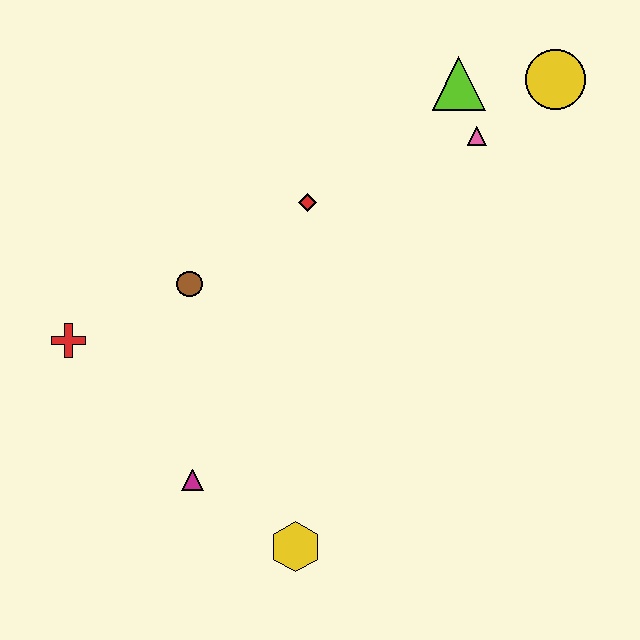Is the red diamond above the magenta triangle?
Yes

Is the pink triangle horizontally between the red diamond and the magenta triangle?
No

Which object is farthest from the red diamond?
The yellow hexagon is farthest from the red diamond.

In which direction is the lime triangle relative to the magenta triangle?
The lime triangle is above the magenta triangle.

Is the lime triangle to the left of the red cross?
No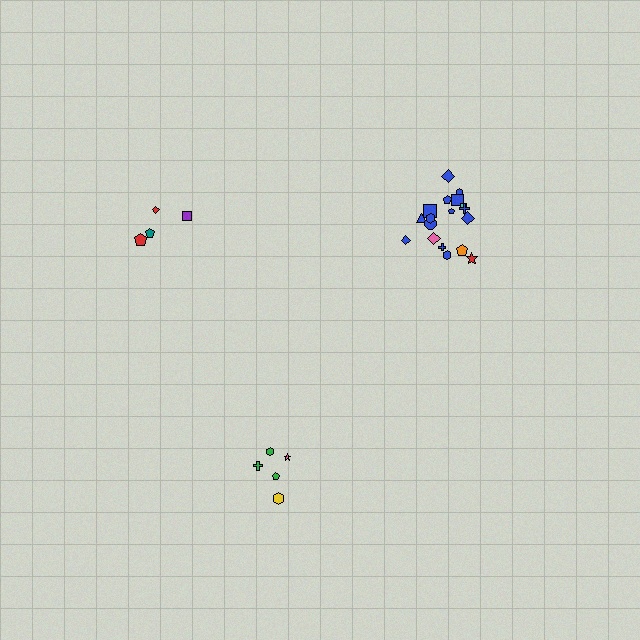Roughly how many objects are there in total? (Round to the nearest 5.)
Roughly 25 objects in total.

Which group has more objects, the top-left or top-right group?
The top-right group.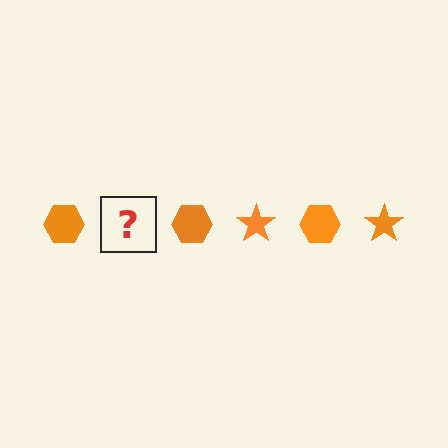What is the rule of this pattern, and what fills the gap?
The rule is that the pattern cycles through hexagon, star shapes in orange. The gap should be filled with an orange star.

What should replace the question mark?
The question mark should be replaced with an orange star.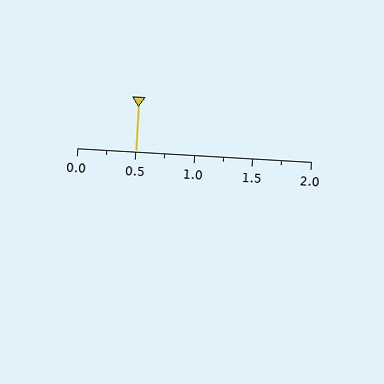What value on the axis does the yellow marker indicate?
The marker indicates approximately 0.5.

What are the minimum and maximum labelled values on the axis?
The axis runs from 0.0 to 2.0.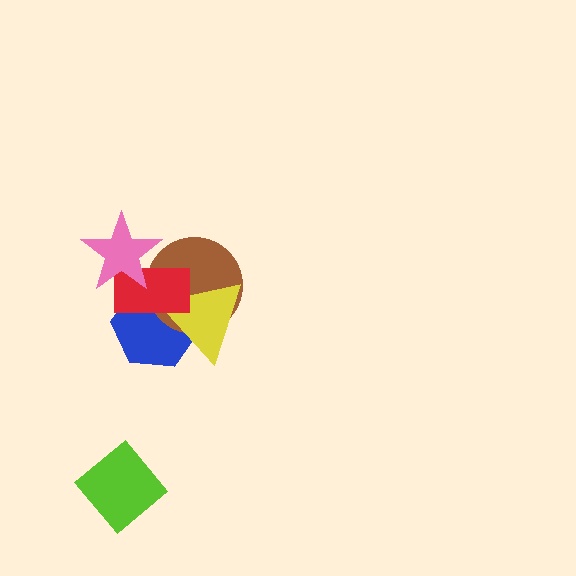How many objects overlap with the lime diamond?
0 objects overlap with the lime diamond.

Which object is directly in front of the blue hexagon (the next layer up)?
The brown circle is directly in front of the blue hexagon.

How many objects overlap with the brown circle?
4 objects overlap with the brown circle.